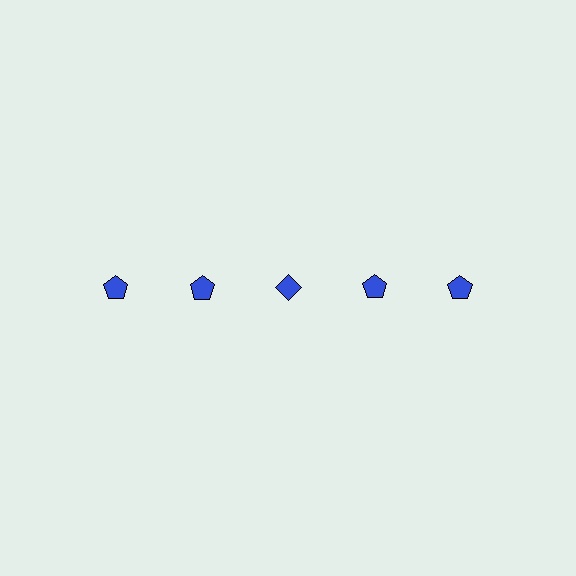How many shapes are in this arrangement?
There are 5 shapes arranged in a grid pattern.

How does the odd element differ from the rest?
It has a different shape: diamond instead of pentagon.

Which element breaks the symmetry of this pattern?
The blue diamond in the top row, center column breaks the symmetry. All other shapes are blue pentagons.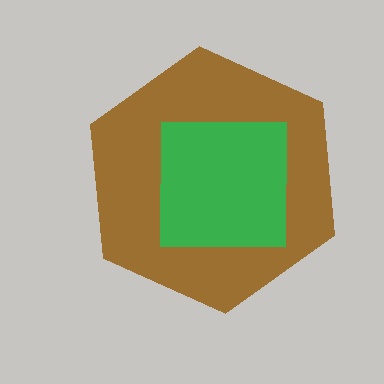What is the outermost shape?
The brown hexagon.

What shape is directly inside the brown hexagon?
The green square.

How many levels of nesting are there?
2.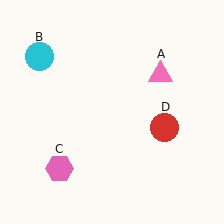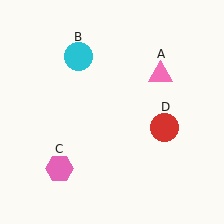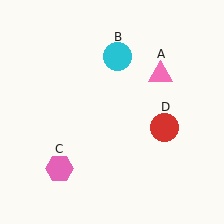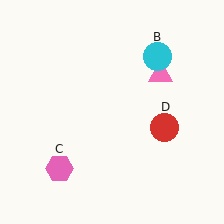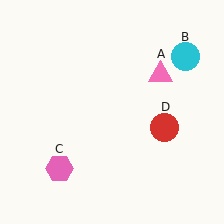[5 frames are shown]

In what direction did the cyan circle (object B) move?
The cyan circle (object B) moved right.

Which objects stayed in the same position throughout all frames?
Pink triangle (object A) and pink hexagon (object C) and red circle (object D) remained stationary.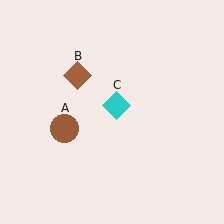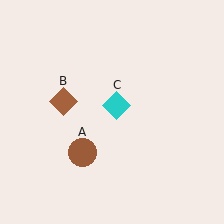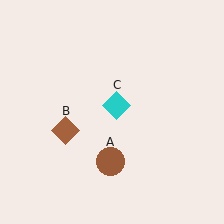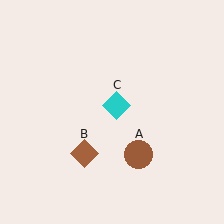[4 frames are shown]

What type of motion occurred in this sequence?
The brown circle (object A), brown diamond (object B) rotated counterclockwise around the center of the scene.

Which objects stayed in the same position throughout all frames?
Cyan diamond (object C) remained stationary.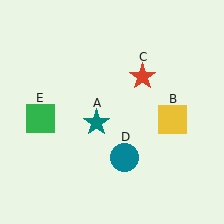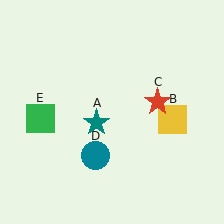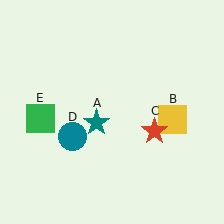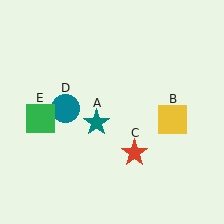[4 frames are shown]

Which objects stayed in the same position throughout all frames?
Teal star (object A) and yellow square (object B) and green square (object E) remained stationary.